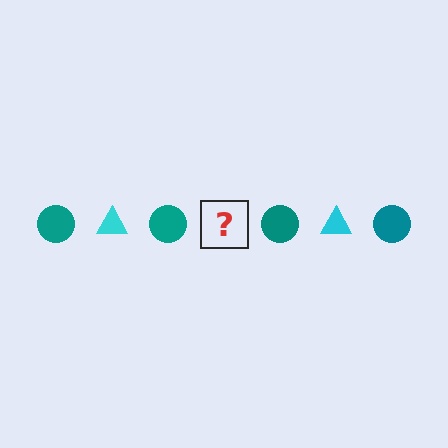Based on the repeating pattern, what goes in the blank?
The blank should be a cyan triangle.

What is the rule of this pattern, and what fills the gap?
The rule is that the pattern alternates between teal circle and cyan triangle. The gap should be filled with a cyan triangle.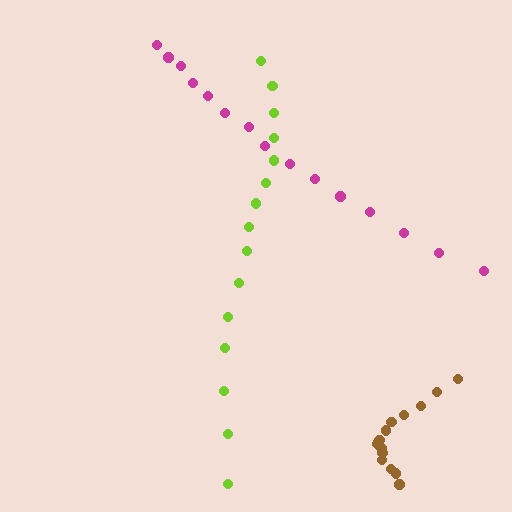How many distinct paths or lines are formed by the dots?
There are 3 distinct paths.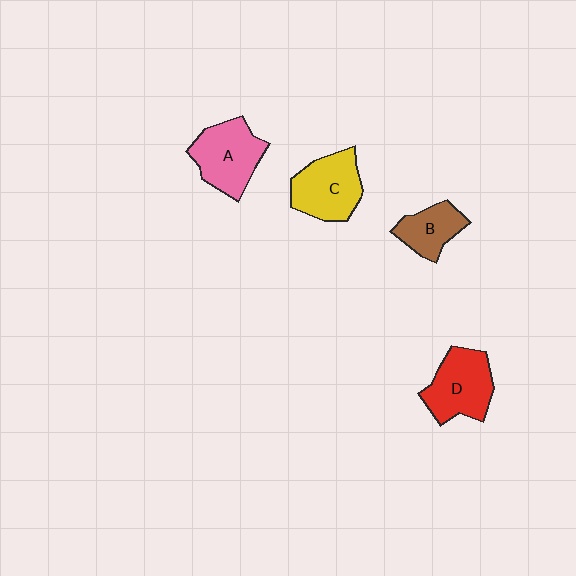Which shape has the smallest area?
Shape B (brown).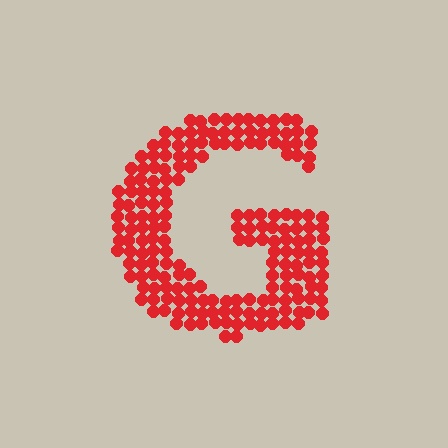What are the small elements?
The small elements are circles.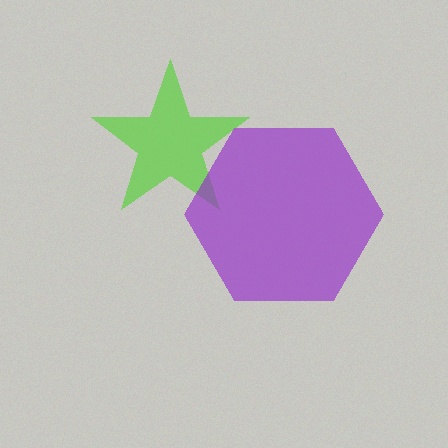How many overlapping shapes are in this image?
There are 2 overlapping shapes in the image.